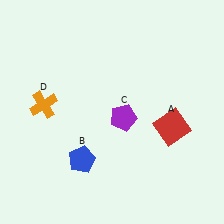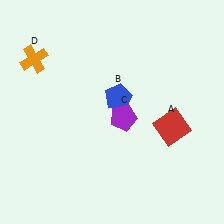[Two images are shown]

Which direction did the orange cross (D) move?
The orange cross (D) moved up.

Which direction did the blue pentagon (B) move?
The blue pentagon (B) moved up.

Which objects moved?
The objects that moved are: the blue pentagon (B), the orange cross (D).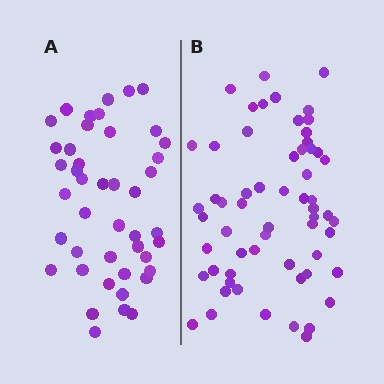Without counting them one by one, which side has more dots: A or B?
Region B (the right region) has more dots.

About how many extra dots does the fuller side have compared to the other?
Region B has approximately 15 more dots than region A.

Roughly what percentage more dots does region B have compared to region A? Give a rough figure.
About 35% more.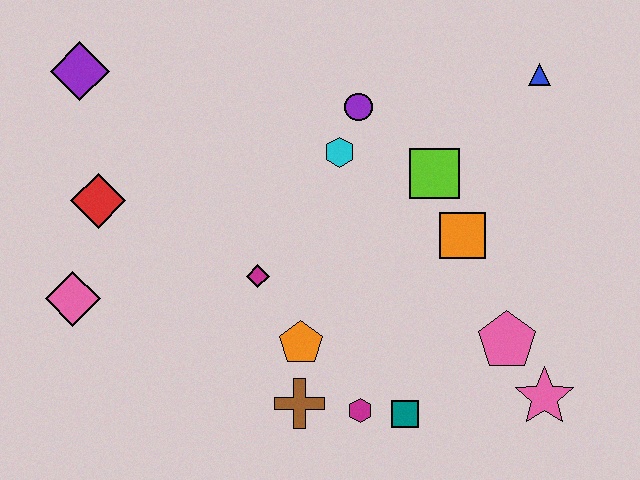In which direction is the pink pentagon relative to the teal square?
The pink pentagon is to the right of the teal square.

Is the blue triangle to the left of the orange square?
No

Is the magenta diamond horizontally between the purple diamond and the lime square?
Yes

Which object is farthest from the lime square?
The pink diamond is farthest from the lime square.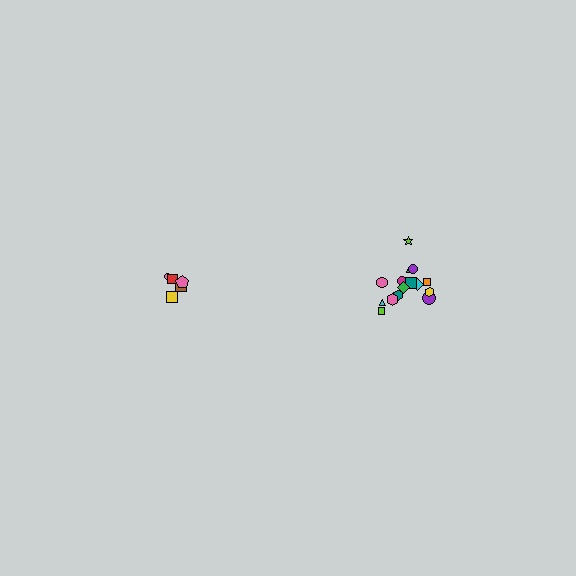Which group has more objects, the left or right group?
The right group.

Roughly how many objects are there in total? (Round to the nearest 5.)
Roughly 20 objects in total.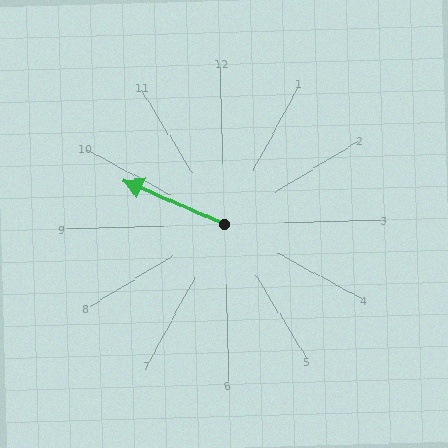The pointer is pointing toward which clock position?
Roughly 10 o'clock.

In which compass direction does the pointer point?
Northwest.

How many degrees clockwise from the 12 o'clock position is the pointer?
Approximately 295 degrees.